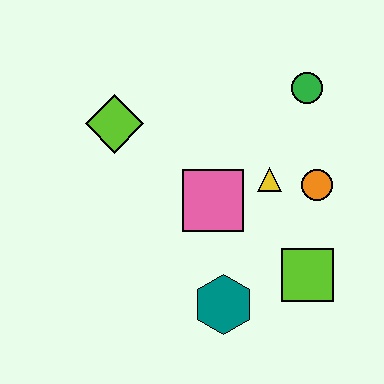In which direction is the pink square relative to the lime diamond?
The pink square is to the right of the lime diamond.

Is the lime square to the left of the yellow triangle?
No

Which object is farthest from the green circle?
The teal hexagon is farthest from the green circle.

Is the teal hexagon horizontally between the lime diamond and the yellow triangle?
Yes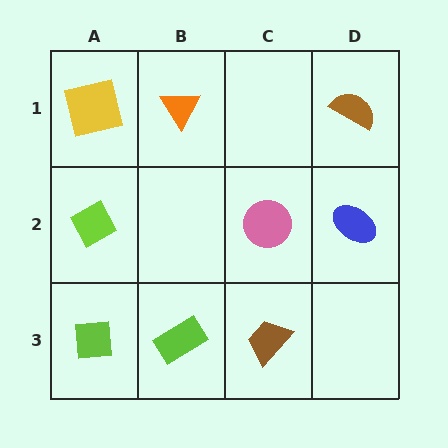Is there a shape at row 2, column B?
No, that cell is empty.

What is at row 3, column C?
A brown trapezoid.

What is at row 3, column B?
A lime rectangle.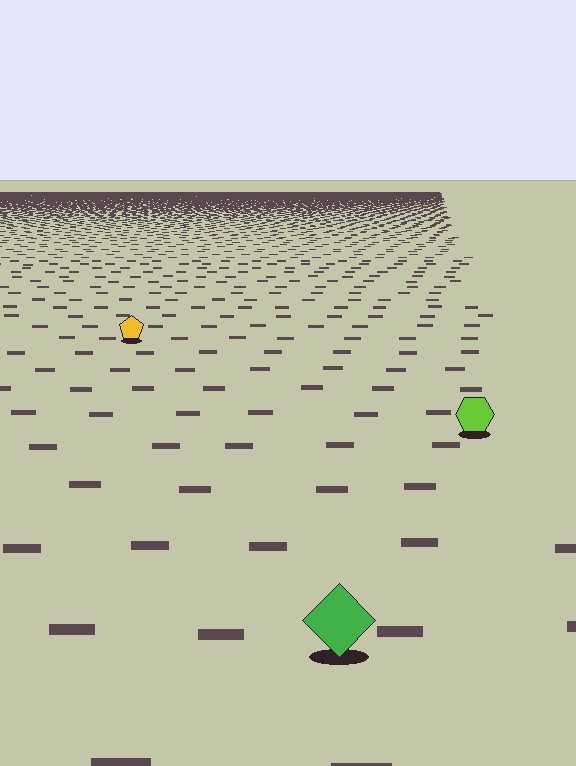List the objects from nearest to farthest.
From nearest to farthest: the green diamond, the lime hexagon, the yellow pentagon.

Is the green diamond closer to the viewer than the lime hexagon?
Yes. The green diamond is closer — you can tell from the texture gradient: the ground texture is coarser near it.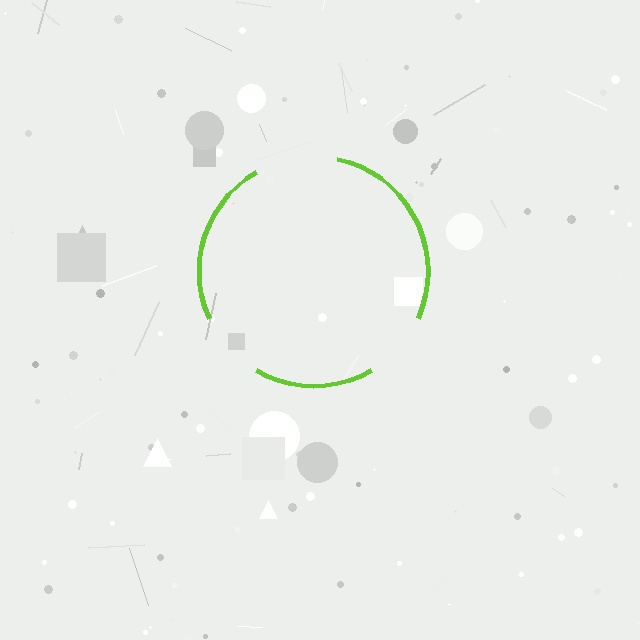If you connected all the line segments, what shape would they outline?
They would outline a circle.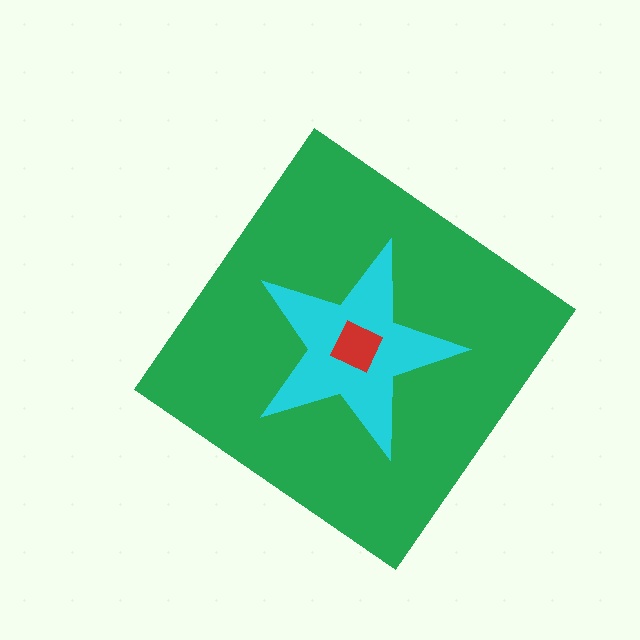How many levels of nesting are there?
3.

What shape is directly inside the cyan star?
The red square.